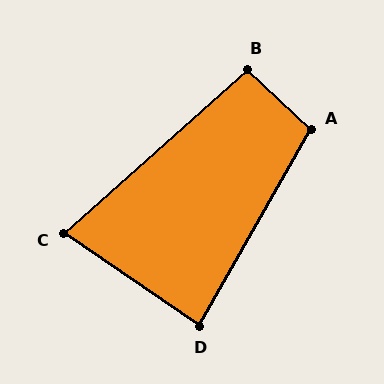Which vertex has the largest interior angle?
A, at approximately 104 degrees.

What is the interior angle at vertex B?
Approximately 95 degrees (approximately right).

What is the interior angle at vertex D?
Approximately 85 degrees (approximately right).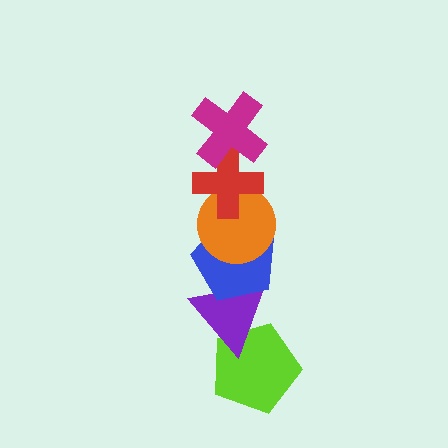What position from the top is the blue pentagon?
The blue pentagon is 4th from the top.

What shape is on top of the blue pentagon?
The orange circle is on top of the blue pentagon.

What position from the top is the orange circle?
The orange circle is 3rd from the top.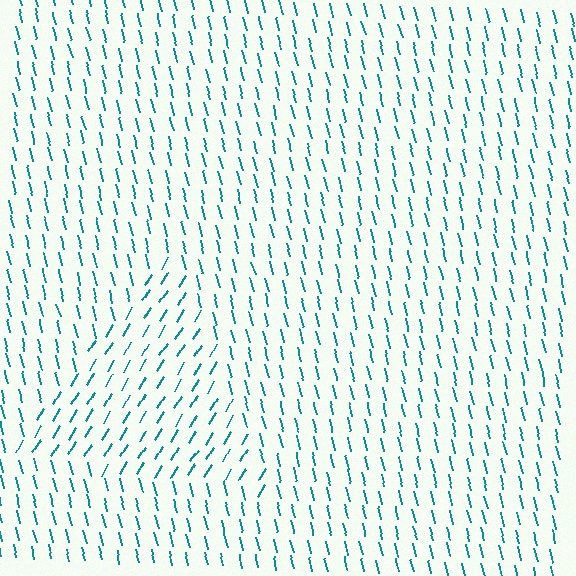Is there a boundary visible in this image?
Yes, there is a texture boundary formed by a change in line orientation.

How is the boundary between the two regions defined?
The boundary is defined purely by a change in line orientation (approximately 45 degrees difference). All lines are the same color and thickness.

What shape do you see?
I see a triangle.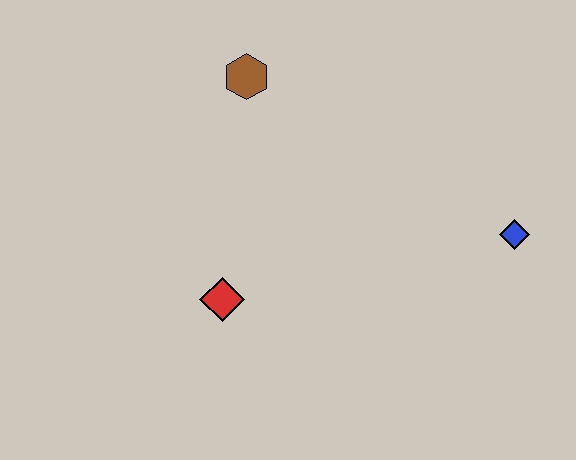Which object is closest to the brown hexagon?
The red diamond is closest to the brown hexagon.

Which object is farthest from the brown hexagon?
The blue diamond is farthest from the brown hexagon.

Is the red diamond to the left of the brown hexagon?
Yes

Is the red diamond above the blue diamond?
No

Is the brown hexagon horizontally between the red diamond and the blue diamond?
Yes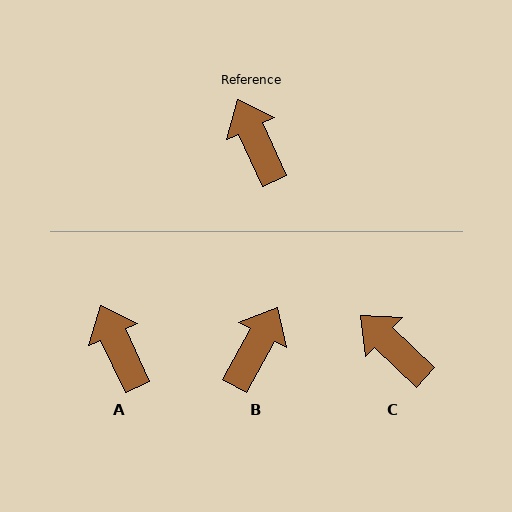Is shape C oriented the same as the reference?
No, it is off by about 22 degrees.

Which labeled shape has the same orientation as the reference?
A.